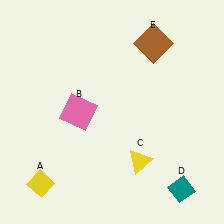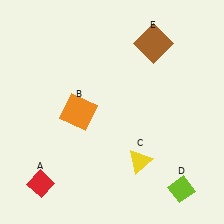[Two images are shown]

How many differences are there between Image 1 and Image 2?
There are 3 differences between the two images.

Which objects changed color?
A changed from yellow to red. B changed from pink to orange. D changed from teal to lime.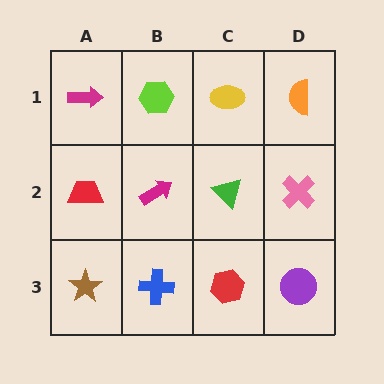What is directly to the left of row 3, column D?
A red hexagon.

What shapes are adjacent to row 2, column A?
A magenta arrow (row 1, column A), a brown star (row 3, column A), a magenta arrow (row 2, column B).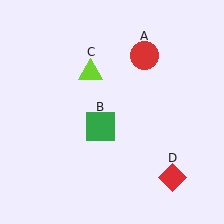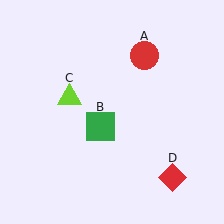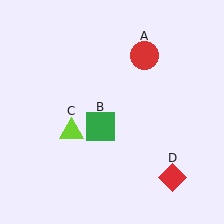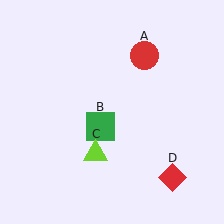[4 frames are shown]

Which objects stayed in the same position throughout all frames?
Red circle (object A) and green square (object B) and red diamond (object D) remained stationary.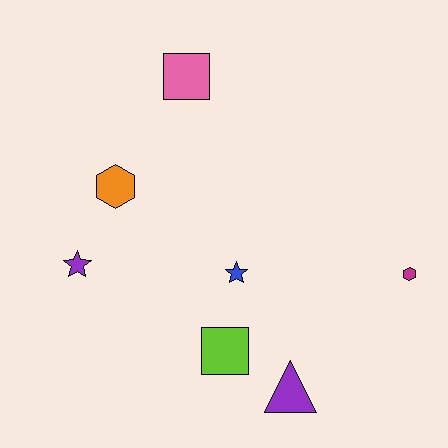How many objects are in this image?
There are 7 objects.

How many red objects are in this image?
There are no red objects.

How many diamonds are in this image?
There are no diamonds.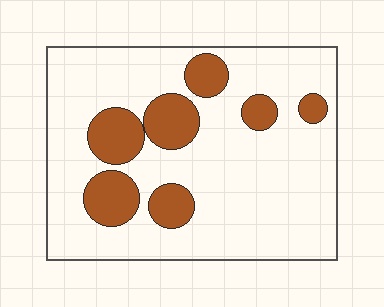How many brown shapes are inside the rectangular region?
7.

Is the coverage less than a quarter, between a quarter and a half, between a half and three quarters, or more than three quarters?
Less than a quarter.